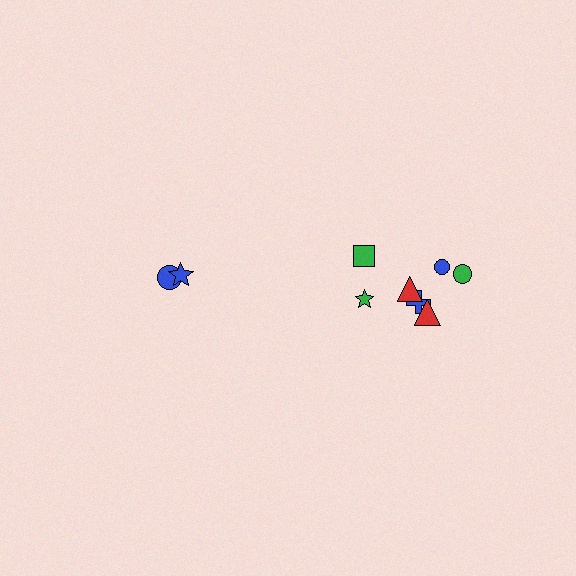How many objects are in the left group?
There are 3 objects.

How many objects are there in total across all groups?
There are 10 objects.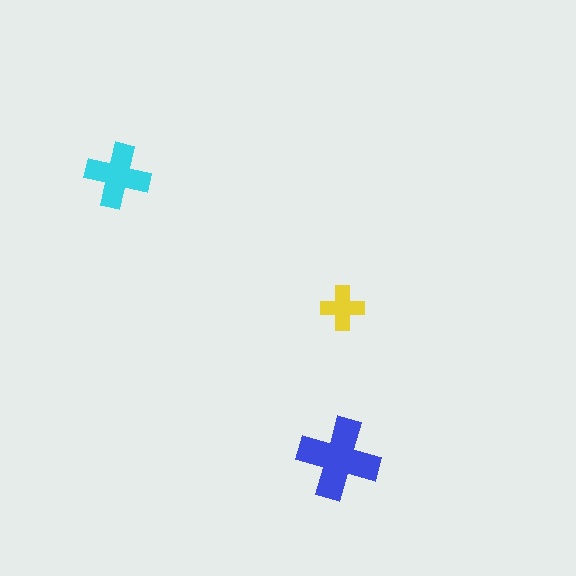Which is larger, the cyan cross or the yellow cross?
The cyan one.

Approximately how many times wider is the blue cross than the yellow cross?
About 2 times wider.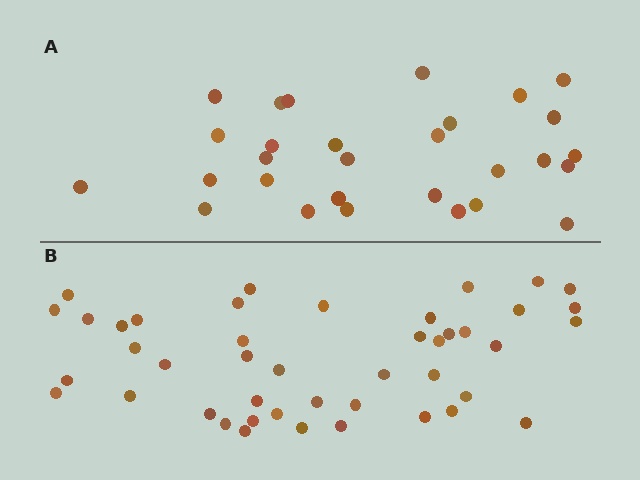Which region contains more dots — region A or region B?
Region B (the bottom region) has more dots.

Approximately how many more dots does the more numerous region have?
Region B has approximately 15 more dots than region A.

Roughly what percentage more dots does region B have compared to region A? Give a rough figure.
About 50% more.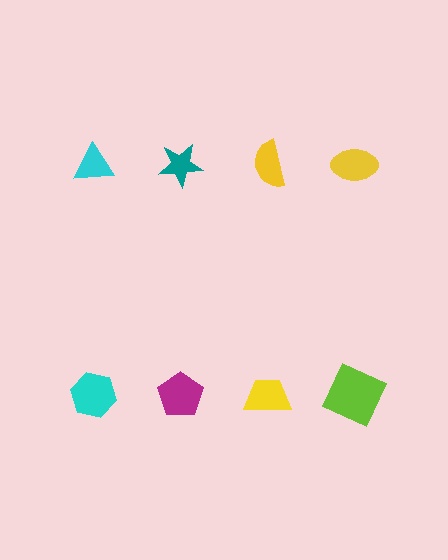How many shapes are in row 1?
4 shapes.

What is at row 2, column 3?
A yellow trapezoid.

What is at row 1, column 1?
A cyan triangle.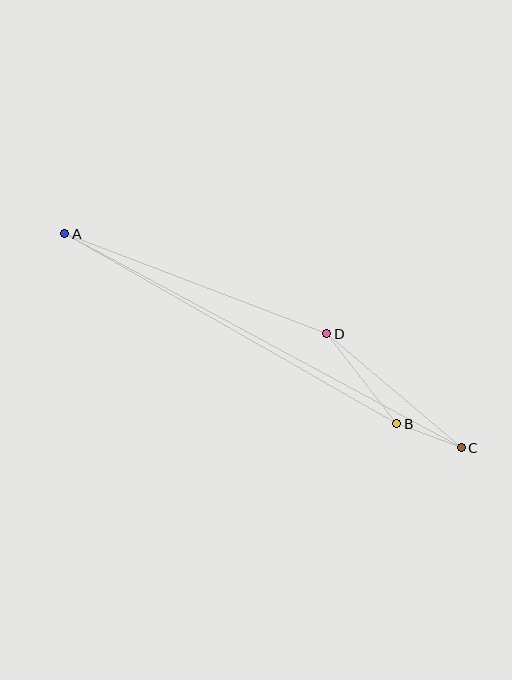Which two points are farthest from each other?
Points A and C are farthest from each other.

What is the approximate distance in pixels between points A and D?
The distance between A and D is approximately 280 pixels.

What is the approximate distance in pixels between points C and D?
The distance between C and D is approximately 176 pixels.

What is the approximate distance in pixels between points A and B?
The distance between A and B is approximately 382 pixels.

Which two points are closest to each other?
Points B and C are closest to each other.